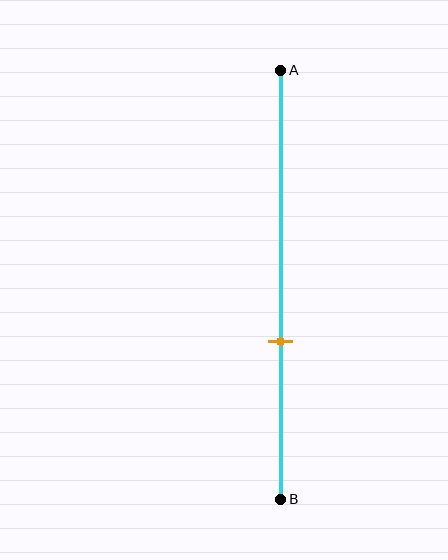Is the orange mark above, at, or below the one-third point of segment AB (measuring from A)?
The orange mark is below the one-third point of segment AB.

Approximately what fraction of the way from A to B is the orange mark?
The orange mark is approximately 65% of the way from A to B.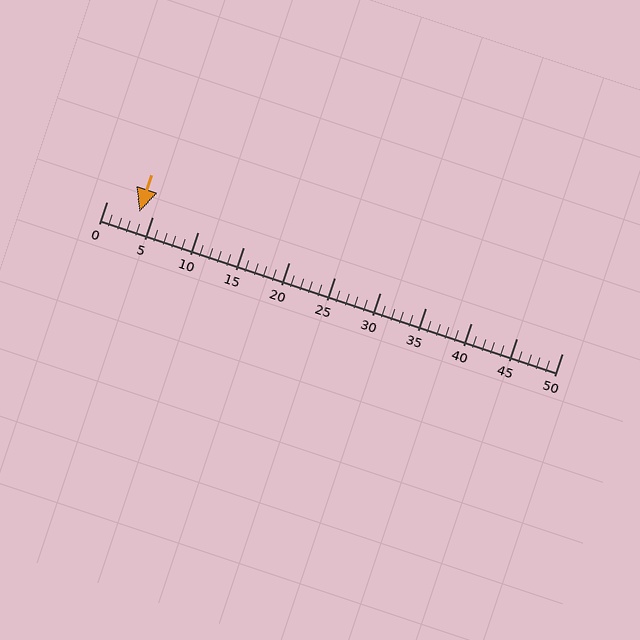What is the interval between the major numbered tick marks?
The major tick marks are spaced 5 units apart.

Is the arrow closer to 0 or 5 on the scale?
The arrow is closer to 5.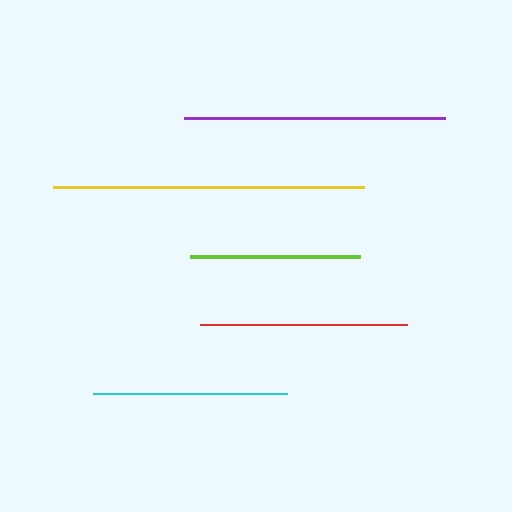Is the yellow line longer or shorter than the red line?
The yellow line is longer than the red line.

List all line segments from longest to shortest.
From longest to shortest: yellow, purple, red, cyan, lime.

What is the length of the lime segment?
The lime segment is approximately 170 pixels long.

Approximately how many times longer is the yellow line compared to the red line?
The yellow line is approximately 1.5 times the length of the red line.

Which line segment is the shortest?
The lime line is the shortest at approximately 170 pixels.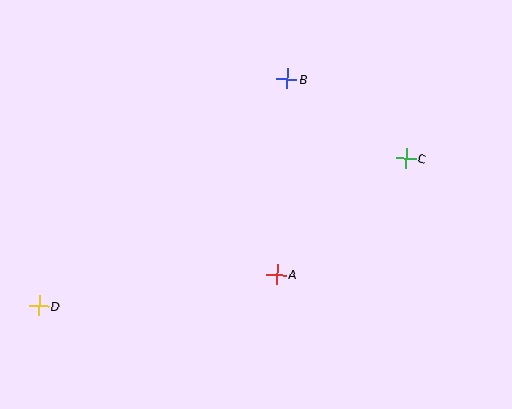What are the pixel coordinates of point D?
Point D is at (39, 306).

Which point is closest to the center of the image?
Point A at (276, 274) is closest to the center.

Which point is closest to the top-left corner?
Point B is closest to the top-left corner.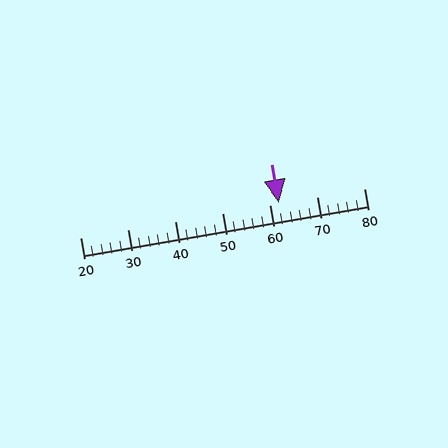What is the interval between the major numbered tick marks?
The major tick marks are spaced 10 units apart.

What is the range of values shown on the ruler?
The ruler shows values from 20 to 80.